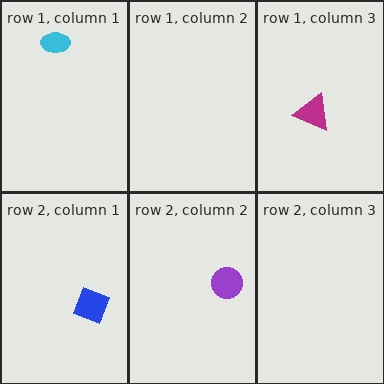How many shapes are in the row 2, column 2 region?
1.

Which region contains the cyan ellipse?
The row 1, column 1 region.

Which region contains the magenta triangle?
The row 1, column 3 region.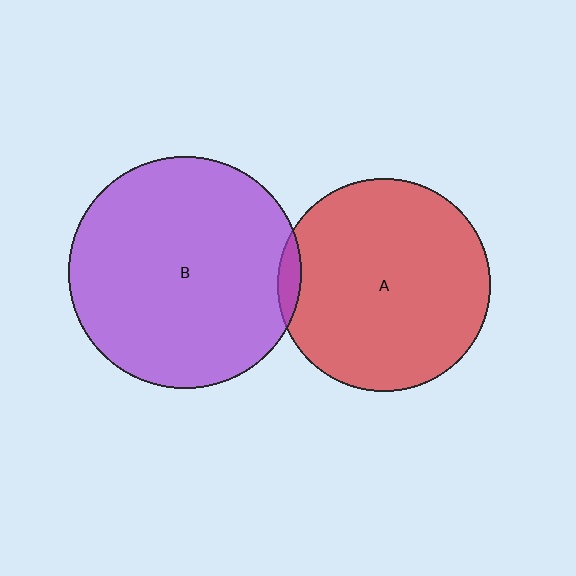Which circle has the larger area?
Circle B (purple).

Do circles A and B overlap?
Yes.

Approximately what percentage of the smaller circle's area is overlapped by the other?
Approximately 5%.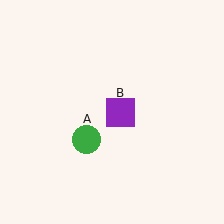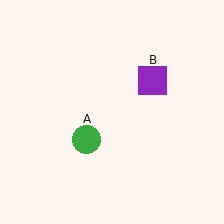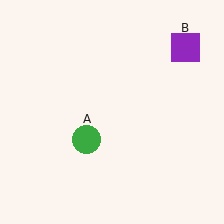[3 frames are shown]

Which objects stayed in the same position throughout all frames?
Green circle (object A) remained stationary.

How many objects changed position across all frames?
1 object changed position: purple square (object B).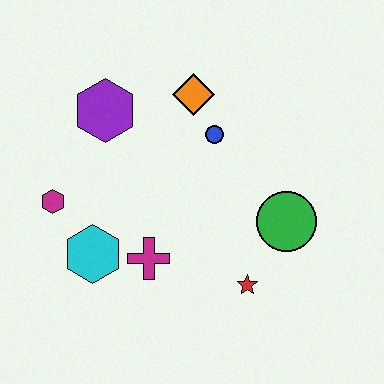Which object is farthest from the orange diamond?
The red star is farthest from the orange diamond.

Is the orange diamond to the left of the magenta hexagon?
No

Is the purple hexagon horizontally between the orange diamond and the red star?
No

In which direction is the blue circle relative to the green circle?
The blue circle is above the green circle.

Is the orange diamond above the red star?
Yes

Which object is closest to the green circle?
The red star is closest to the green circle.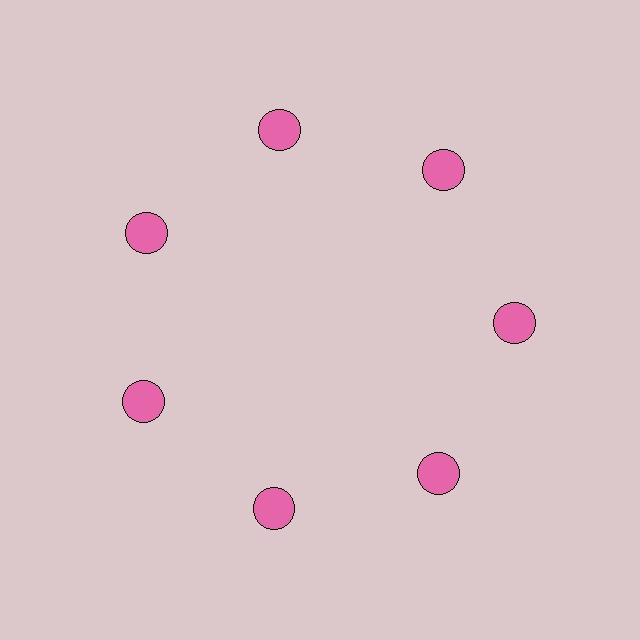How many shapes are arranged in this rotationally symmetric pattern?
There are 7 shapes, arranged in 7 groups of 1.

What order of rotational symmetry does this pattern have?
This pattern has 7-fold rotational symmetry.